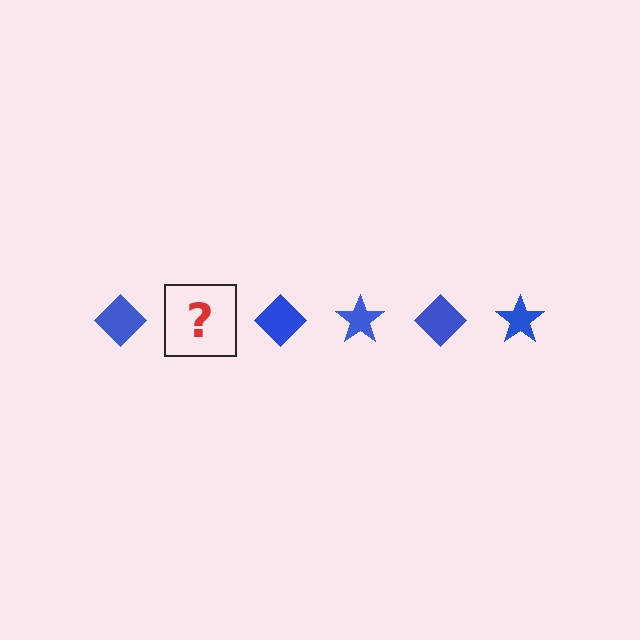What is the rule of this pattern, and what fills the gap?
The rule is that the pattern cycles through diamond, star shapes in blue. The gap should be filled with a blue star.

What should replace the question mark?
The question mark should be replaced with a blue star.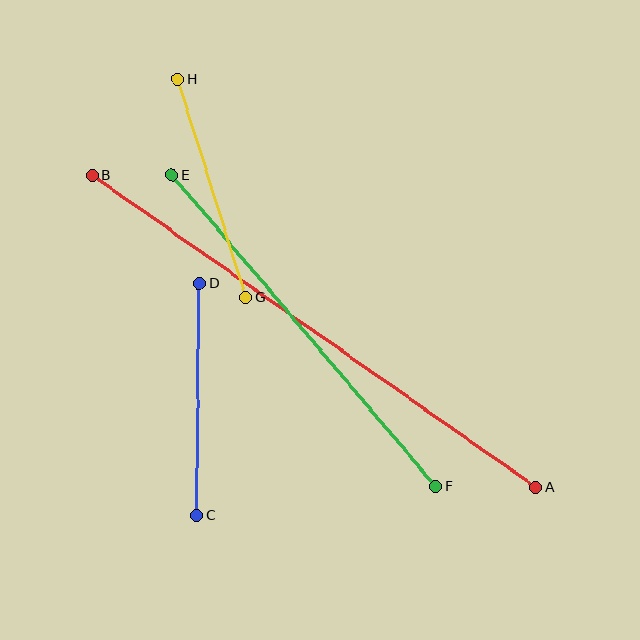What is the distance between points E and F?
The distance is approximately 408 pixels.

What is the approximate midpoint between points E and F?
The midpoint is at approximately (304, 330) pixels.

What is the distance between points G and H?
The distance is approximately 228 pixels.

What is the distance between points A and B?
The distance is approximately 542 pixels.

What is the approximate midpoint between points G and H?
The midpoint is at approximately (212, 188) pixels.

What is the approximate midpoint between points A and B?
The midpoint is at approximately (314, 331) pixels.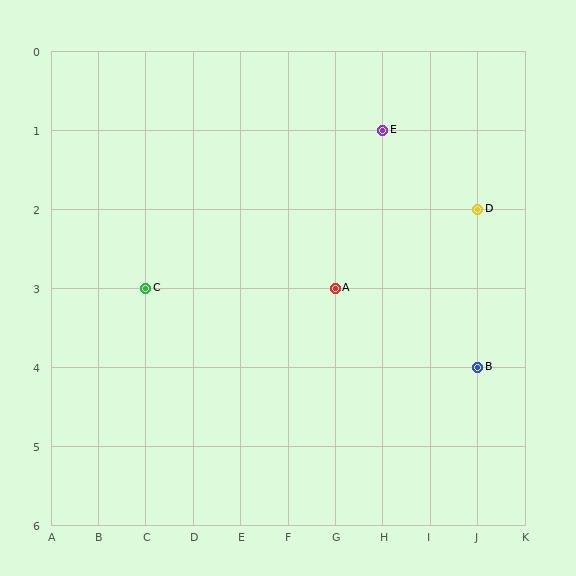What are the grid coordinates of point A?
Point A is at grid coordinates (G, 3).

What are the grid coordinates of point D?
Point D is at grid coordinates (J, 2).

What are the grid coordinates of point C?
Point C is at grid coordinates (C, 3).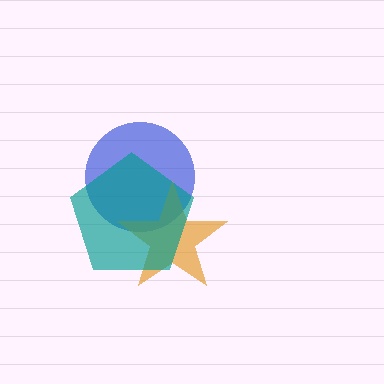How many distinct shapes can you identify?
There are 3 distinct shapes: a blue circle, an orange star, a teal pentagon.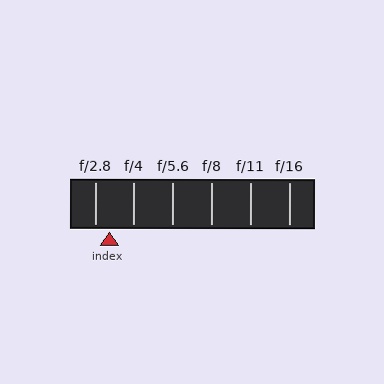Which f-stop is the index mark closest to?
The index mark is closest to f/2.8.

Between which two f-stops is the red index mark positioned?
The index mark is between f/2.8 and f/4.